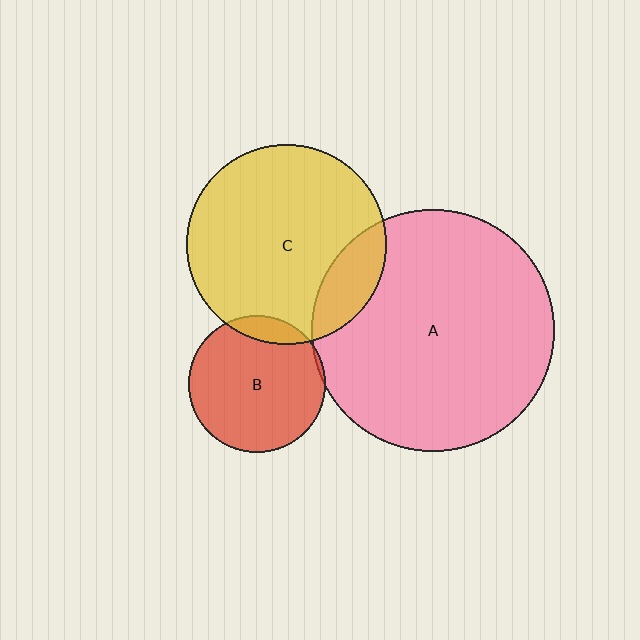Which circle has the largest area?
Circle A (pink).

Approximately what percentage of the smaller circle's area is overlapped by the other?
Approximately 15%.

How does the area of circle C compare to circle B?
Approximately 2.1 times.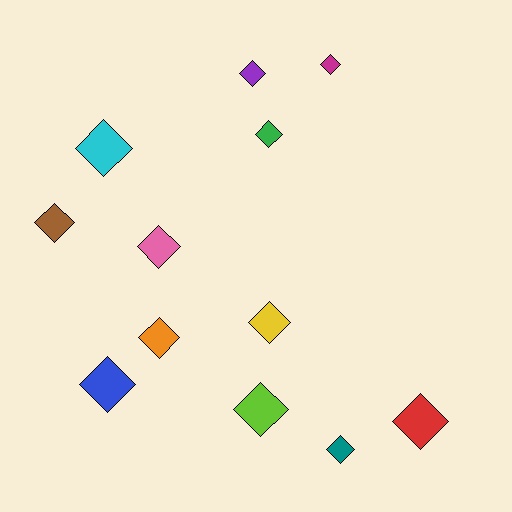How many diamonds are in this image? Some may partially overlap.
There are 12 diamonds.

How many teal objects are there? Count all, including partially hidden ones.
There is 1 teal object.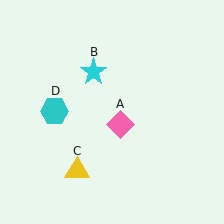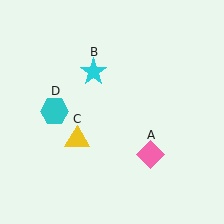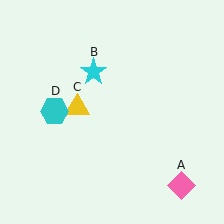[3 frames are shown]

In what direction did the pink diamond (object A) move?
The pink diamond (object A) moved down and to the right.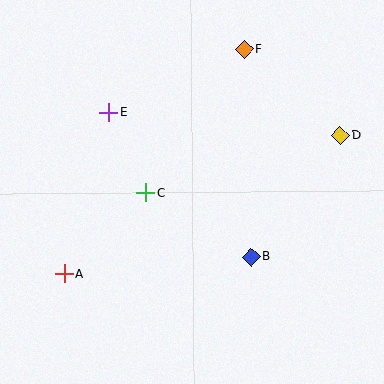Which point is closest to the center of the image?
Point C at (146, 193) is closest to the center.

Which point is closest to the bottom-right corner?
Point B is closest to the bottom-right corner.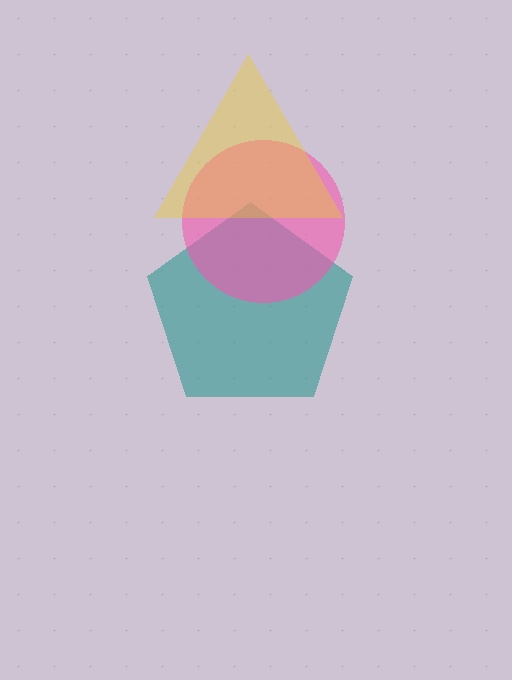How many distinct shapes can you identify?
There are 3 distinct shapes: a teal pentagon, a pink circle, a yellow triangle.